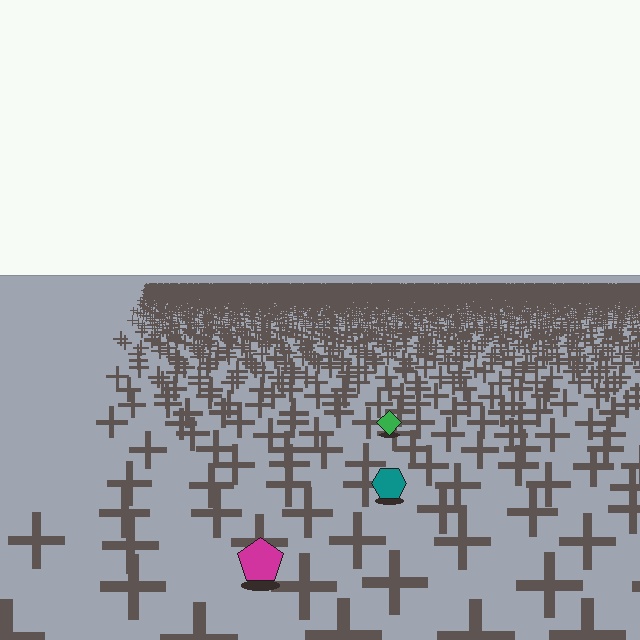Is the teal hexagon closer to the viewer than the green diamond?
Yes. The teal hexagon is closer — you can tell from the texture gradient: the ground texture is coarser near it.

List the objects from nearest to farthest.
From nearest to farthest: the magenta pentagon, the teal hexagon, the green diamond.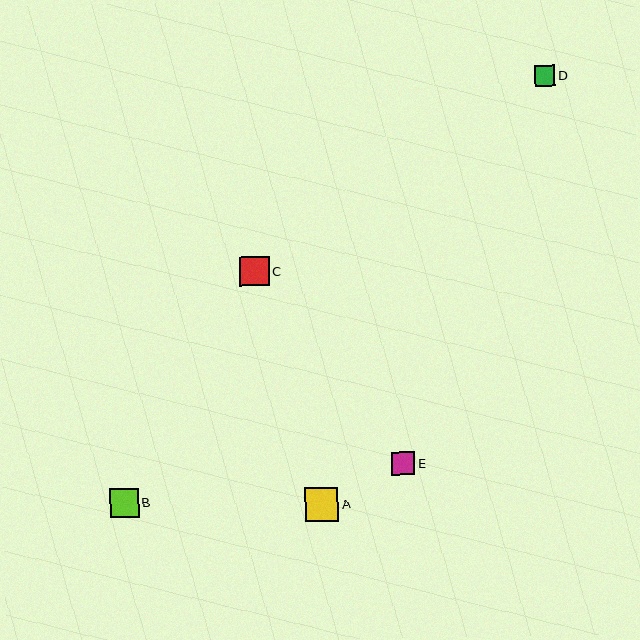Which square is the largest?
Square A is the largest with a size of approximately 33 pixels.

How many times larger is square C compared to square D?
Square C is approximately 1.4 times the size of square D.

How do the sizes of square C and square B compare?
Square C and square B are approximately the same size.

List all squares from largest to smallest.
From largest to smallest: A, C, B, E, D.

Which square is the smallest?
Square D is the smallest with a size of approximately 21 pixels.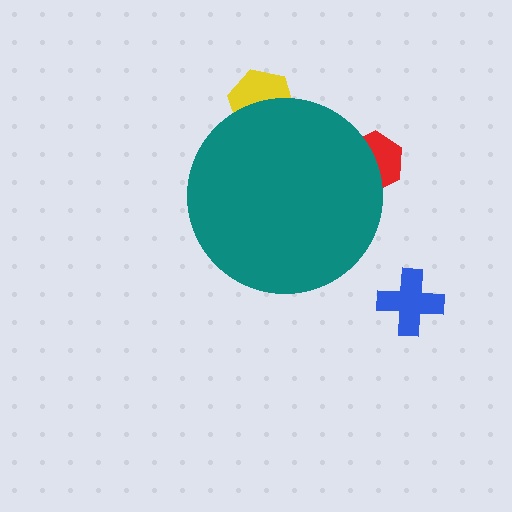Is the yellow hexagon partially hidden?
Yes, the yellow hexagon is partially hidden behind the teal circle.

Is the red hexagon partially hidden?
Yes, the red hexagon is partially hidden behind the teal circle.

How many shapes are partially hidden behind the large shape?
2 shapes are partially hidden.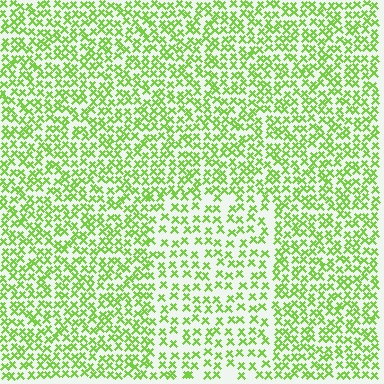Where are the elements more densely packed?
The elements are more densely packed outside the rectangle boundary.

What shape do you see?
I see a rectangle.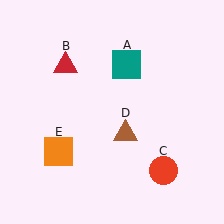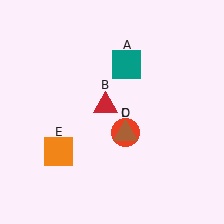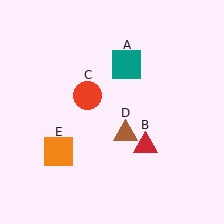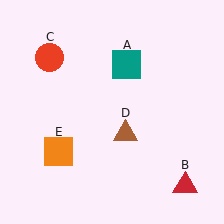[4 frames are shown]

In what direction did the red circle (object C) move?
The red circle (object C) moved up and to the left.